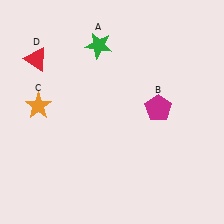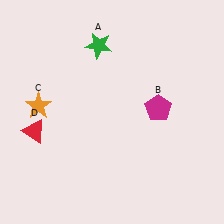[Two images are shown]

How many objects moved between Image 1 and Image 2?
1 object moved between the two images.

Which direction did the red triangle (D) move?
The red triangle (D) moved down.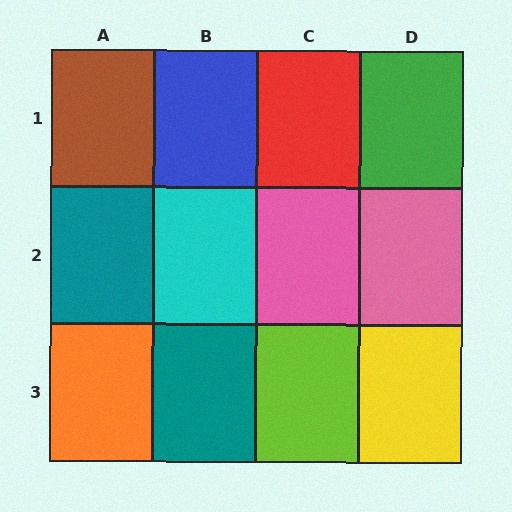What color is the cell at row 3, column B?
Teal.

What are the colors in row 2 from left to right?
Teal, cyan, pink, pink.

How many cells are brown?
1 cell is brown.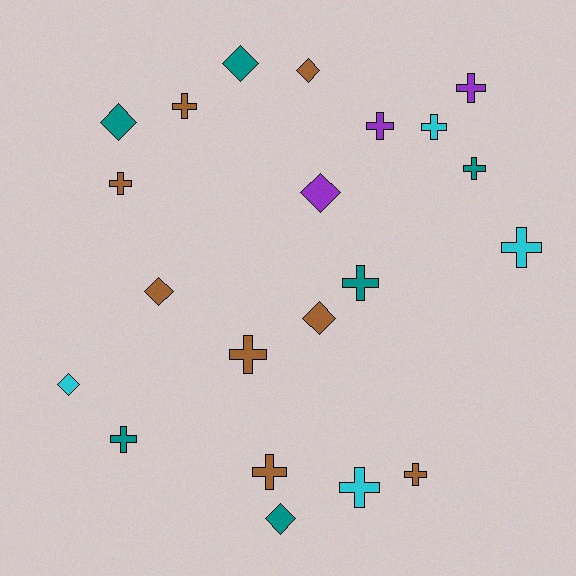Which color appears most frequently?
Brown, with 8 objects.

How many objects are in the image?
There are 21 objects.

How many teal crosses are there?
There are 3 teal crosses.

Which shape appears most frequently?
Cross, with 13 objects.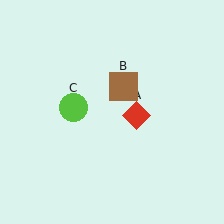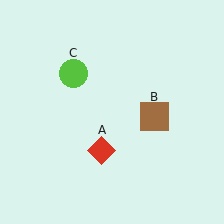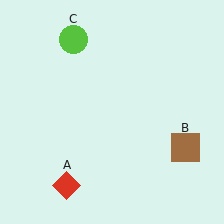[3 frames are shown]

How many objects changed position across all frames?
3 objects changed position: red diamond (object A), brown square (object B), lime circle (object C).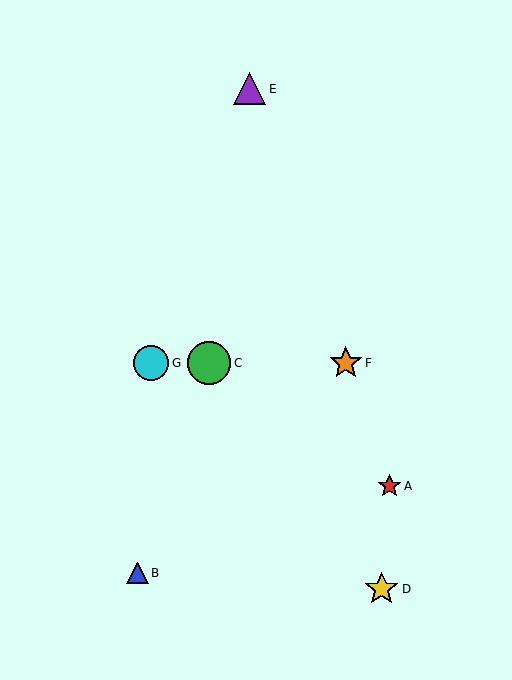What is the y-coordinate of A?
Object A is at y≈486.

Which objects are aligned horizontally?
Objects C, F, G are aligned horizontally.